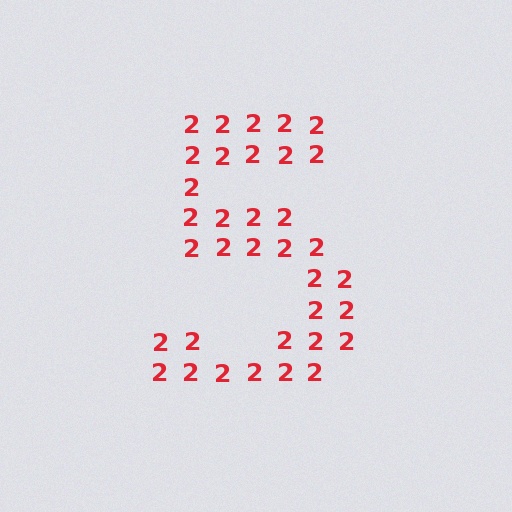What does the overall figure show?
The overall figure shows the digit 5.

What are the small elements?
The small elements are digit 2's.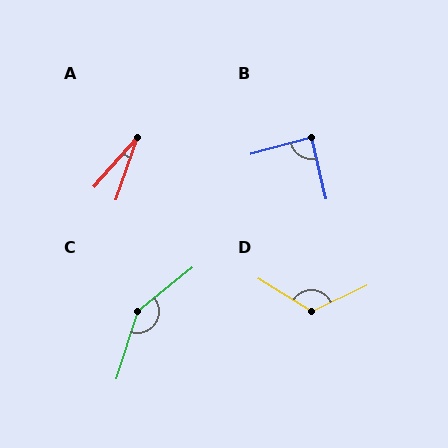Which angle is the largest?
C, at approximately 146 degrees.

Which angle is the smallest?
A, at approximately 22 degrees.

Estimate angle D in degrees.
Approximately 123 degrees.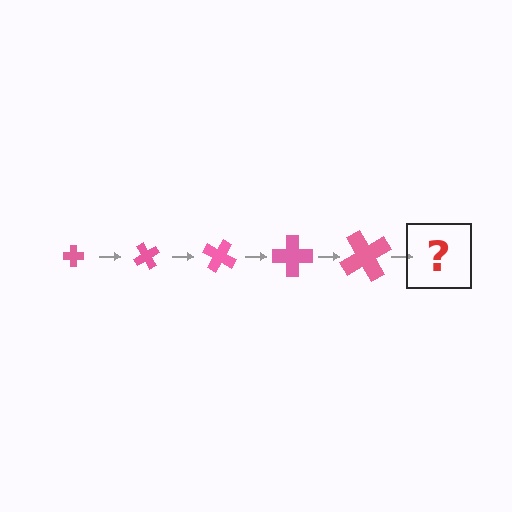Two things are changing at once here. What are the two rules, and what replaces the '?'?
The two rules are that the cross grows larger each step and it rotates 60 degrees each step. The '?' should be a cross, larger than the previous one and rotated 300 degrees from the start.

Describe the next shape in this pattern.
It should be a cross, larger than the previous one and rotated 300 degrees from the start.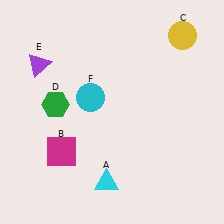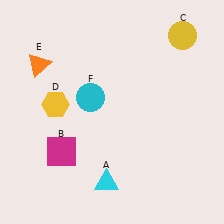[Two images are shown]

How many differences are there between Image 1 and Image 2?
There are 2 differences between the two images.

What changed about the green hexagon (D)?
In Image 1, D is green. In Image 2, it changed to yellow.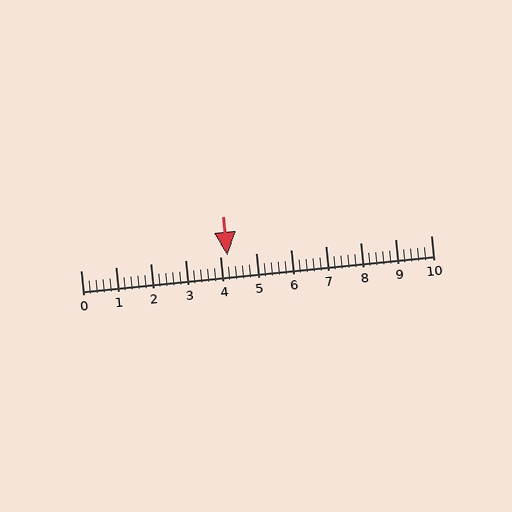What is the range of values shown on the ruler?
The ruler shows values from 0 to 10.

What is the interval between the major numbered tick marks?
The major tick marks are spaced 1 units apart.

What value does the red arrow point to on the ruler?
The red arrow points to approximately 4.2.